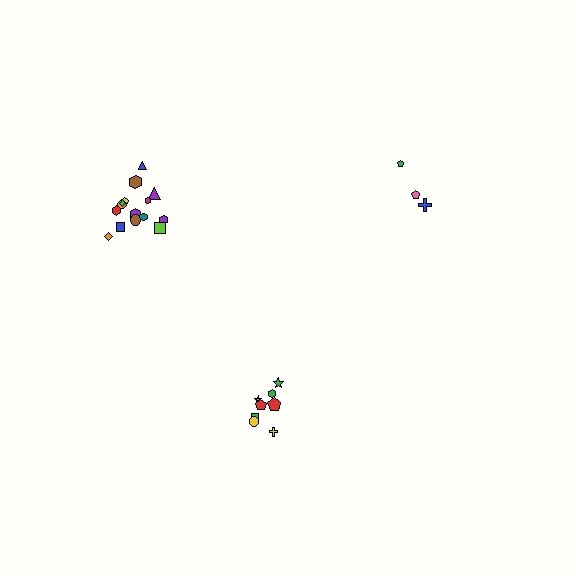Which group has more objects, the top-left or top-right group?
The top-left group.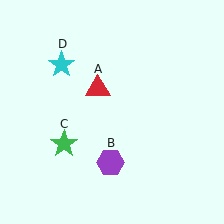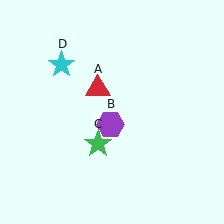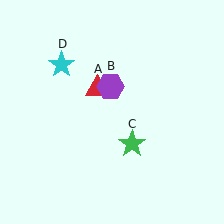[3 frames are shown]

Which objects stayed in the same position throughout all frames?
Red triangle (object A) and cyan star (object D) remained stationary.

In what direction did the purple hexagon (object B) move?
The purple hexagon (object B) moved up.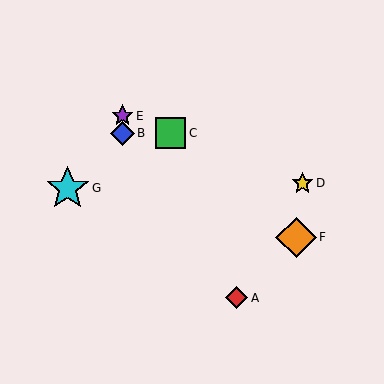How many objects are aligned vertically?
2 objects (B, E) are aligned vertically.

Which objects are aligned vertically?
Objects B, E are aligned vertically.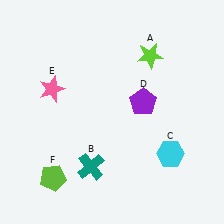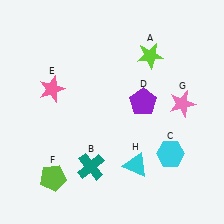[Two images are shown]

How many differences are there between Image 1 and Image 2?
There are 2 differences between the two images.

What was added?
A pink star (G), a cyan triangle (H) were added in Image 2.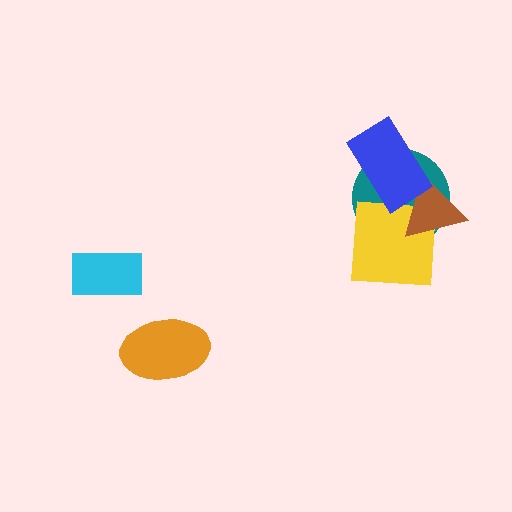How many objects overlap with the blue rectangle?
2 objects overlap with the blue rectangle.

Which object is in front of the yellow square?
The brown triangle is in front of the yellow square.